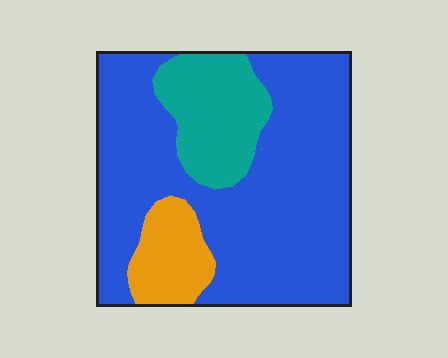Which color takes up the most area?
Blue, at roughly 70%.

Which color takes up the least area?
Orange, at roughly 10%.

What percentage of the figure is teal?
Teal covers about 20% of the figure.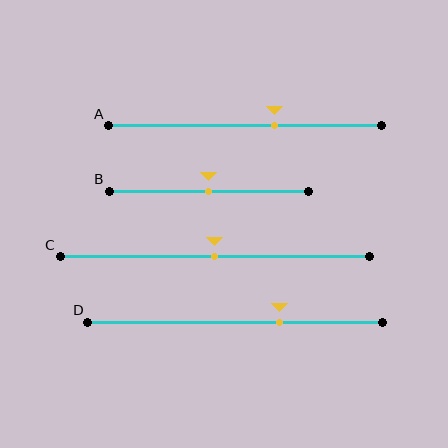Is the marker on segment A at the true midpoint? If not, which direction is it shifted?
No, the marker on segment A is shifted to the right by about 11% of the segment length.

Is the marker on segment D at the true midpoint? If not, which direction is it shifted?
No, the marker on segment D is shifted to the right by about 15% of the segment length.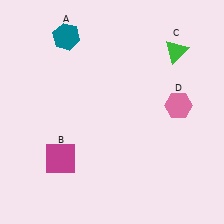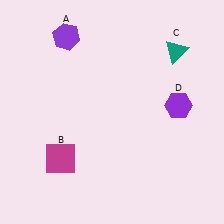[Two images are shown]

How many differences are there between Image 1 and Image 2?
There are 3 differences between the two images.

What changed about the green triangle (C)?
In Image 1, C is green. In Image 2, it changed to teal.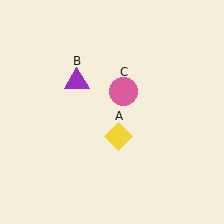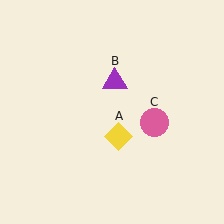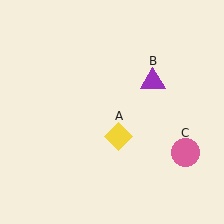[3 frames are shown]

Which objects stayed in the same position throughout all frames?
Yellow diamond (object A) remained stationary.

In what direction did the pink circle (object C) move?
The pink circle (object C) moved down and to the right.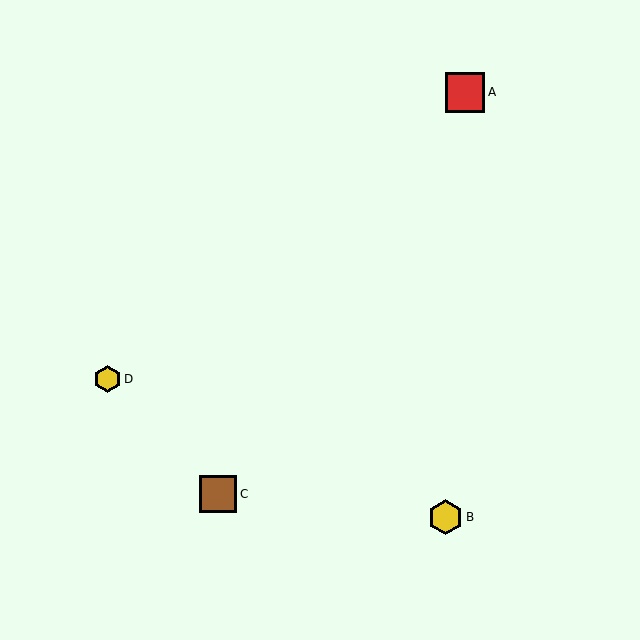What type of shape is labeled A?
Shape A is a red square.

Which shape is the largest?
The red square (labeled A) is the largest.